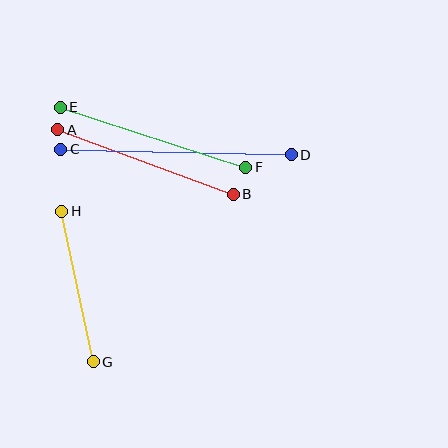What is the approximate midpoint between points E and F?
The midpoint is at approximately (153, 137) pixels.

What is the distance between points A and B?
The distance is approximately 187 pixels.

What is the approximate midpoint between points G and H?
The midpoint is at approximately (77, 287) pixels.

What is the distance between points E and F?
The distance is approximately 195 pixels.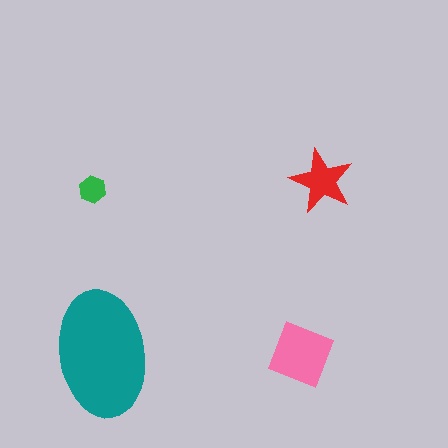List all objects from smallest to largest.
The green hexagon, the red star, the pink diamond, the teal ellipse.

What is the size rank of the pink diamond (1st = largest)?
2nd.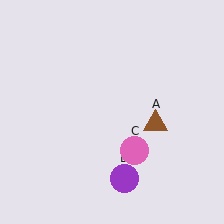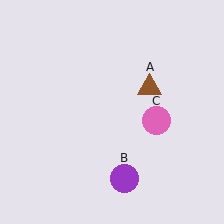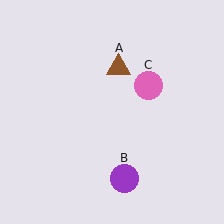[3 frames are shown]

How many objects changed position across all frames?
2 objects changed position: brown triangle (object A), pink circle (object C).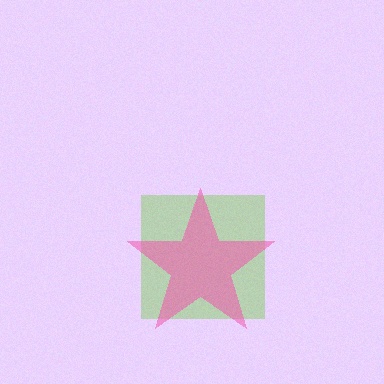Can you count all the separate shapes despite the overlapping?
Yes, there are 2 separate shapes.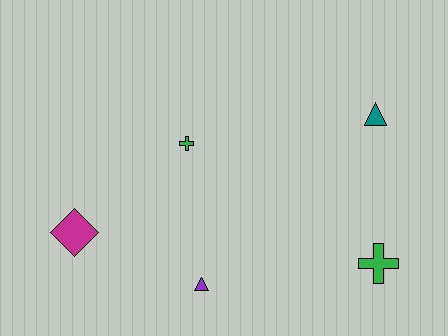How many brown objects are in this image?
There are no brown objects.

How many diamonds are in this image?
There is 1 diamond.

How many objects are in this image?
There are 5 objects.